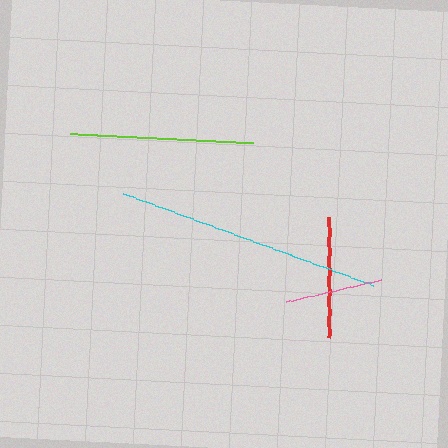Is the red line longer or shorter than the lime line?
The lime line is longer than the red line.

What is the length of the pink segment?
The pink segment is approximately 97 pixels long.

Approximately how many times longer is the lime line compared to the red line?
The lime line is approximately 1.5 times the length of the red line.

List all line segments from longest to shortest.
From longest to shortest: cyan, lime, red, pink.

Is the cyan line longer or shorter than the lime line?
The cyan line is longer than the lime line.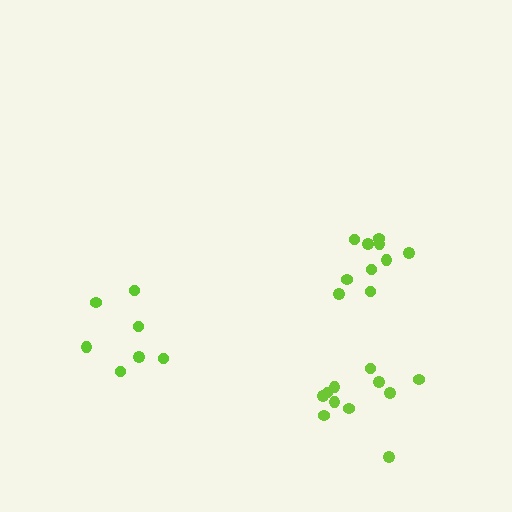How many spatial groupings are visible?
There are 3 spatial groupings.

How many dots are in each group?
Group 1: 10 dots, Group 2: 7 dots, Group 3: 11 dots (28 total).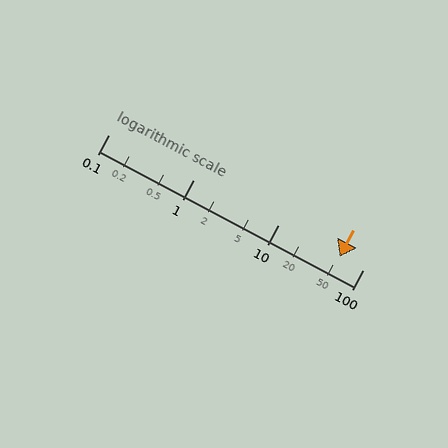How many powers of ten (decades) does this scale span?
The scale spans 3 decades, from 0.1 to 100.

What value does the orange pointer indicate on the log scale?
The pointer indicates approximately 53.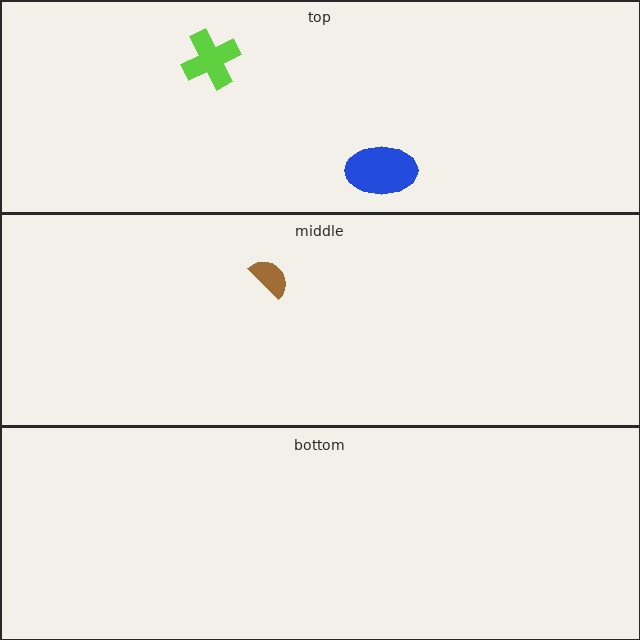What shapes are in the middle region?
The brown semicircle.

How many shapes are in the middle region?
1.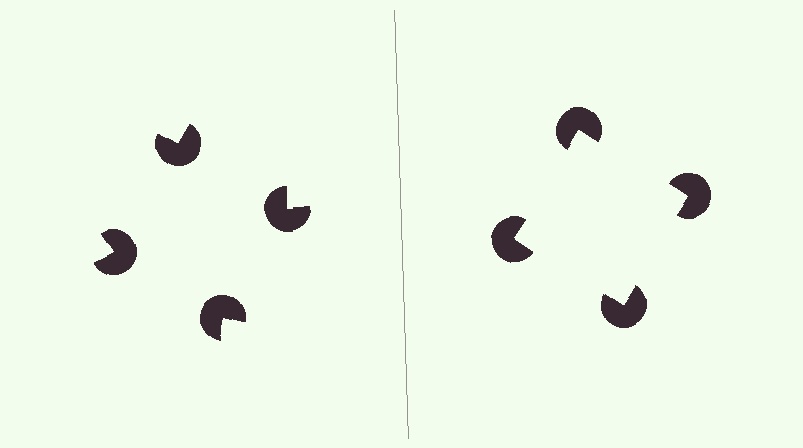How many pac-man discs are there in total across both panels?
8 — 4 on each side.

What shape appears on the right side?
An illusory square.